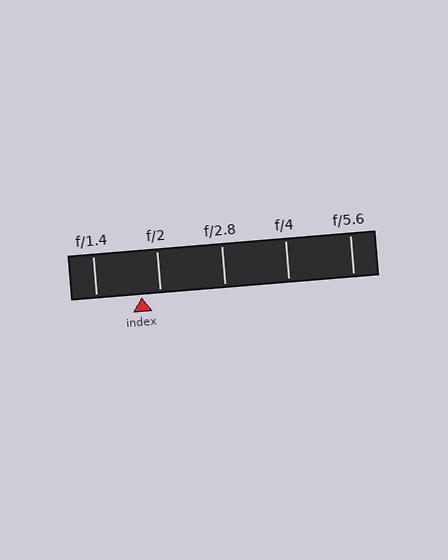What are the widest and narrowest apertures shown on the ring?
The widest aperture shown is f/1.4 and the narrowest is f/5.6.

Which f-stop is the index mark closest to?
The index mark is closest to f/2.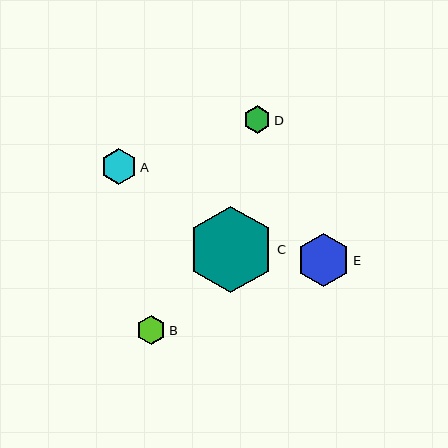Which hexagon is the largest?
Hexagon C is the largest with a size of approximately 86 pixels.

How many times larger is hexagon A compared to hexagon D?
Hexagon A is approximately 1.3 times the size of hexagon D.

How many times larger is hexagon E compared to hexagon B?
Hexagon E is approximately 1.8 times the size of hexagon B.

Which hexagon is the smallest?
Hexagon D is the smallest with a size of approximately 27 pixels.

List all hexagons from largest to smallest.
From largest to smallest: C, E, A, B, D.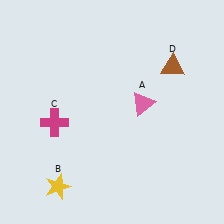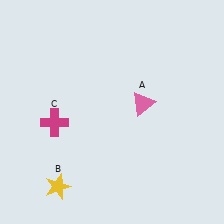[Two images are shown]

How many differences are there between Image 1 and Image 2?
There is 1 difference between the two images.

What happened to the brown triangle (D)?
The brown triangle (D) was removed in Image 2. It was in the top-right area of Image 1.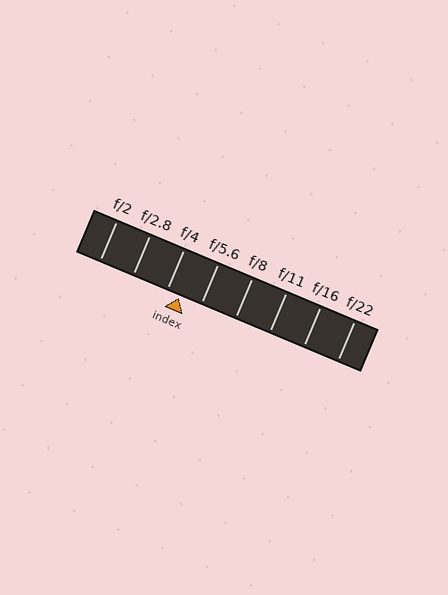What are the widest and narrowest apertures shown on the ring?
The widest aperture shown is f/2 and the narrowest is f/22.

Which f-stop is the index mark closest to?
The index mark is closest to f/4.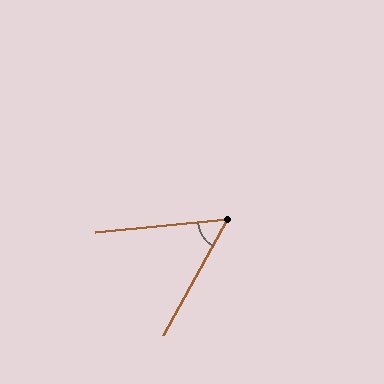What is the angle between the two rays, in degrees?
Approximately 56 degrees.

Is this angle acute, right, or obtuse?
It is acute.